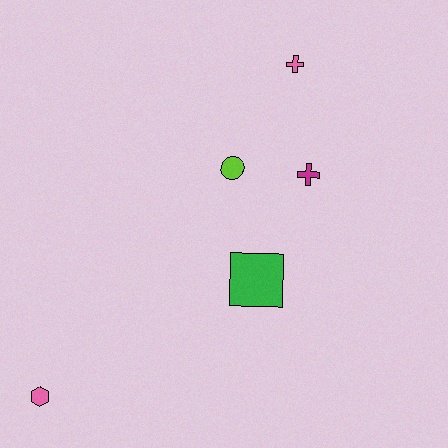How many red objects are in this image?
There are no red objects.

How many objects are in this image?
There are 5 objects.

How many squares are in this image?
There is 1 square.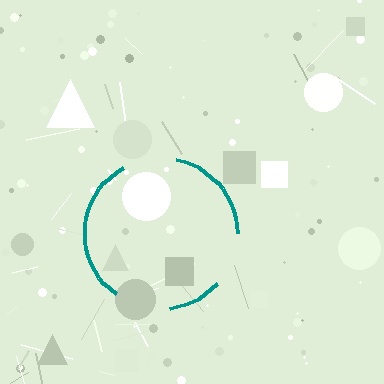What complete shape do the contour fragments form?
The contour fragments form a circle.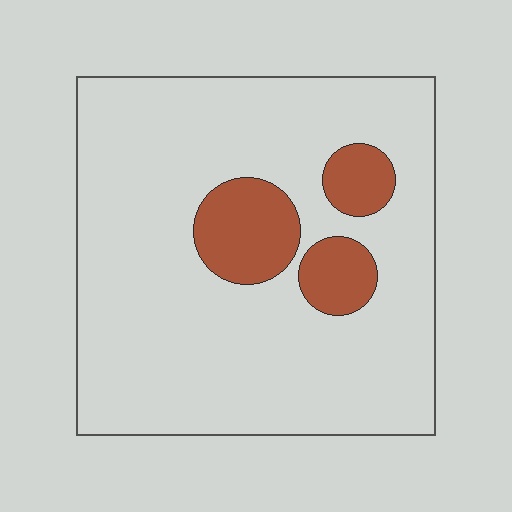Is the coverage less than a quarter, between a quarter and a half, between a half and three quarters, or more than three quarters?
Less than a quarter.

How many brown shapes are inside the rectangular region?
3.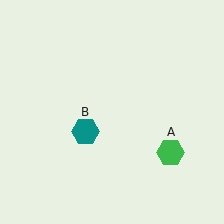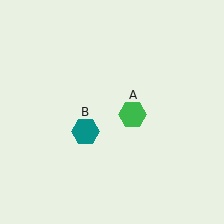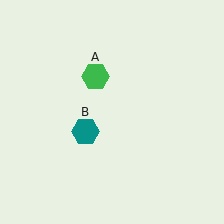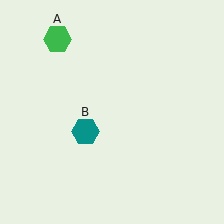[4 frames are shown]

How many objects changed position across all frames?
1 object changed position: green hexagon (object A).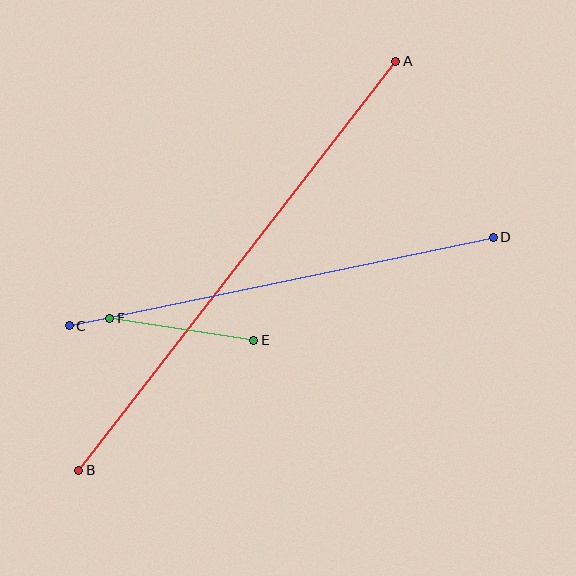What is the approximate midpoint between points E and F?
The midpoint is at approximately (182, 329) pixels.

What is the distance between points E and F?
The distance is approximately 146 pixels.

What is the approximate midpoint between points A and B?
The midpoint is at approximately (237, 266) pixels.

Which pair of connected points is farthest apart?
Points A and B are farthest apart.